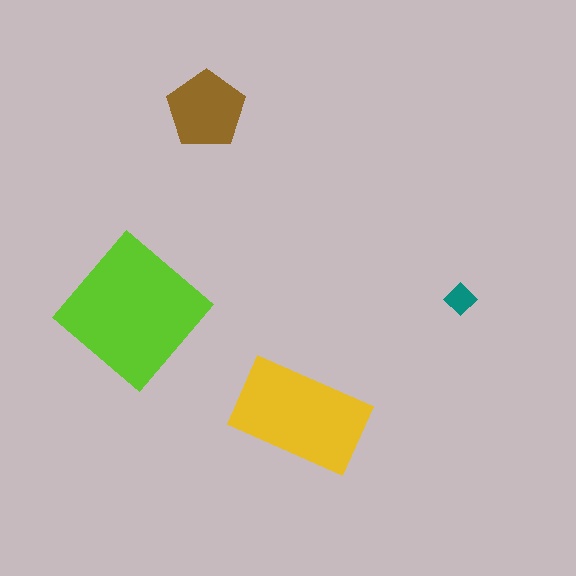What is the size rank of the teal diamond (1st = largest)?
4th.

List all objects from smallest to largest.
The teal diamond, the brown pentagon, the yellow rectangle, the lime diamond.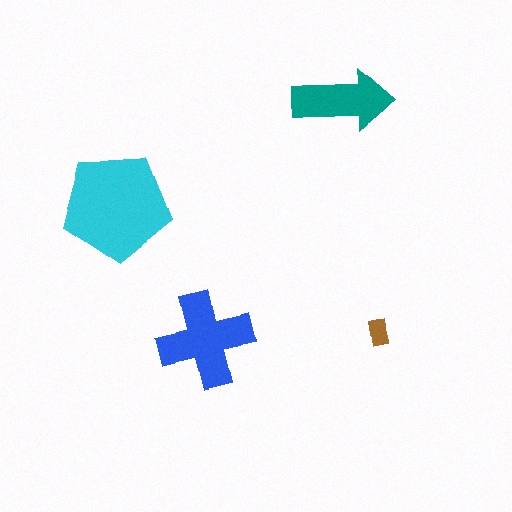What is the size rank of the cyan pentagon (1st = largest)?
1st.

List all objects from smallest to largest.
The brown rectangle, the teal arrow, the blue cross, the cyan pentagon.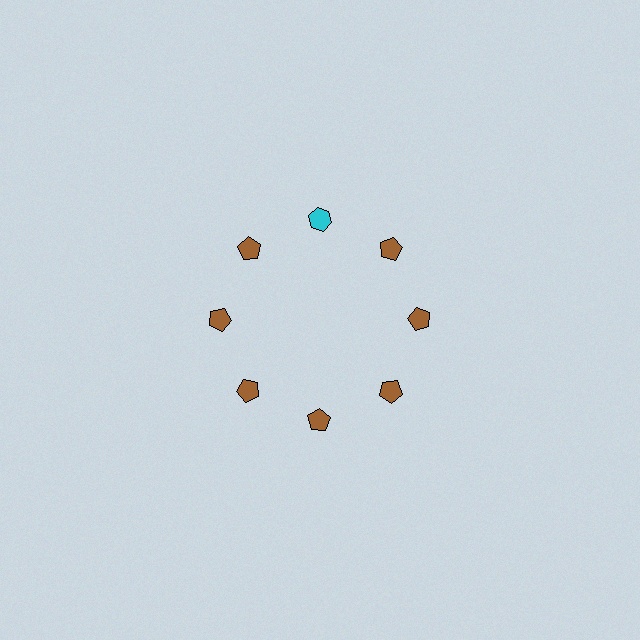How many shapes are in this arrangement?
There are 8 shapes arranged in a ring pattern.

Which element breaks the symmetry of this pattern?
The cyan hexagon at roughly the 12 o'clock position breaks the symmetry. All other shapes are brown pentagons.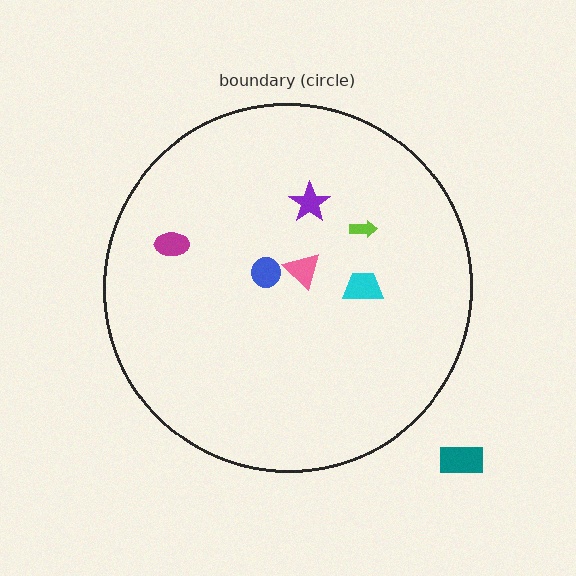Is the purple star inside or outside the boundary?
Inside.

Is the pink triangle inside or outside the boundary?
Inside.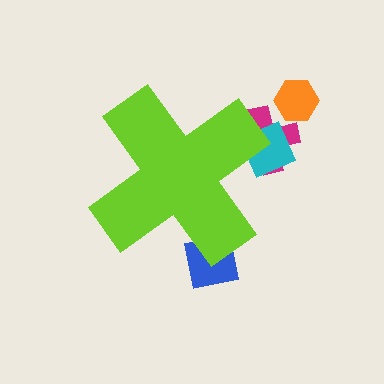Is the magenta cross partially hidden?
Yes, the magenta cross is partially hidden behind the lime cross.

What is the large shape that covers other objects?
A lime cross.